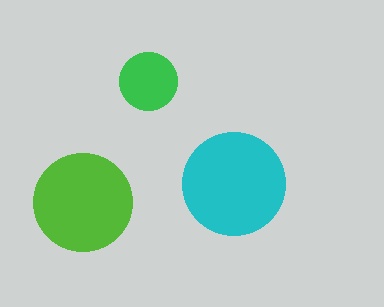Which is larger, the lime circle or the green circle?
The lime one.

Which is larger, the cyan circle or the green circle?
The cyan one.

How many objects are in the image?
There are 3 objects in the image.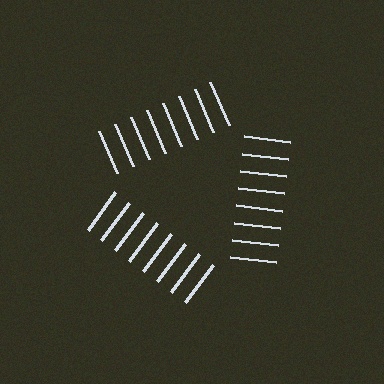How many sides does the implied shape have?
3 sides — the line-ends trace a triangle.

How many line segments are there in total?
24 — 8 along each of the 3 edges.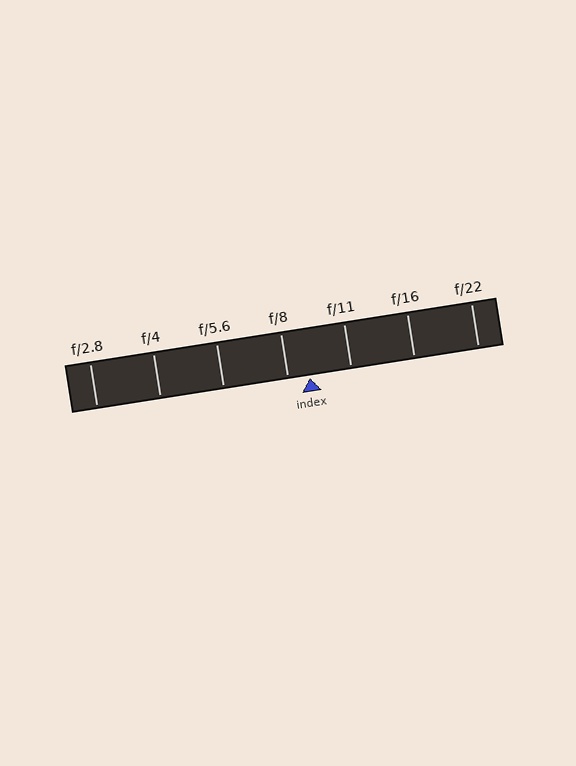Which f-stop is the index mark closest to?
The index mark is closest to f/8.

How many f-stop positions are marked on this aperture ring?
There are 7 f-stop positions marked.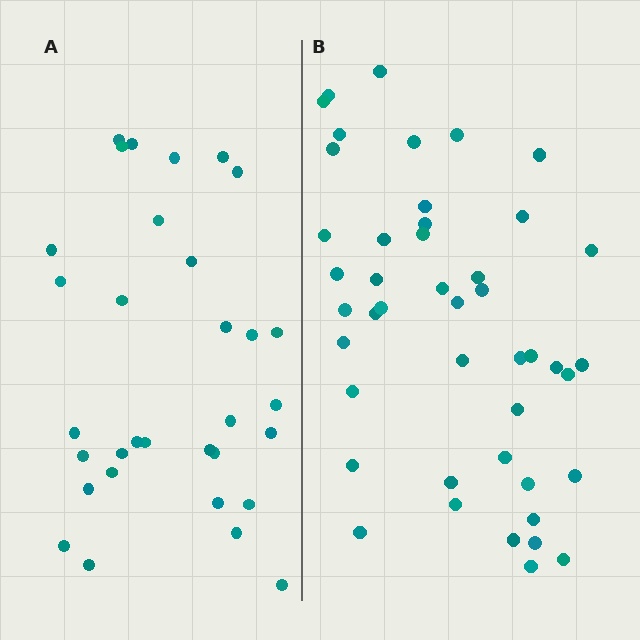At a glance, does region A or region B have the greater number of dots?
Region B (the right region) has more dots.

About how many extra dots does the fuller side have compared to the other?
Region B has approximately 15 more dots than region A.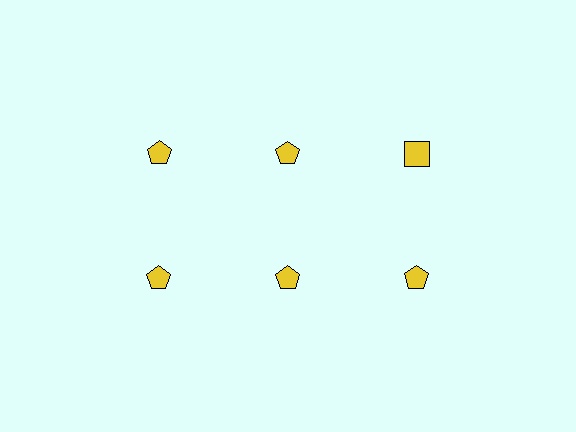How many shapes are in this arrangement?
There are 6 shapes arranged in a grid pattern.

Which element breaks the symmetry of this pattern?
The yellow square in the top row, center column breaks the symmetry. All other shapes are yellow pentagons.